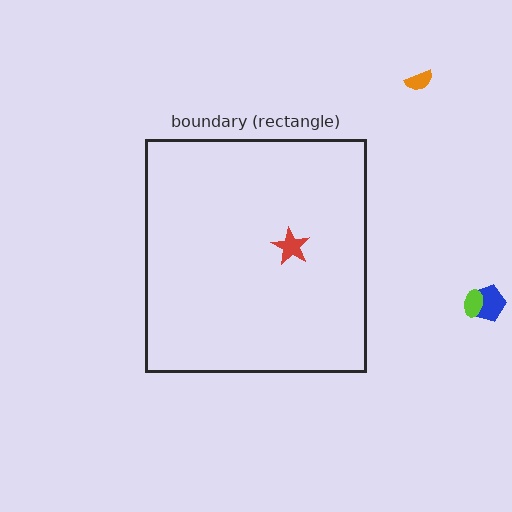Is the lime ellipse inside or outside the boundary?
Outside.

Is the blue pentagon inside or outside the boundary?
Outside.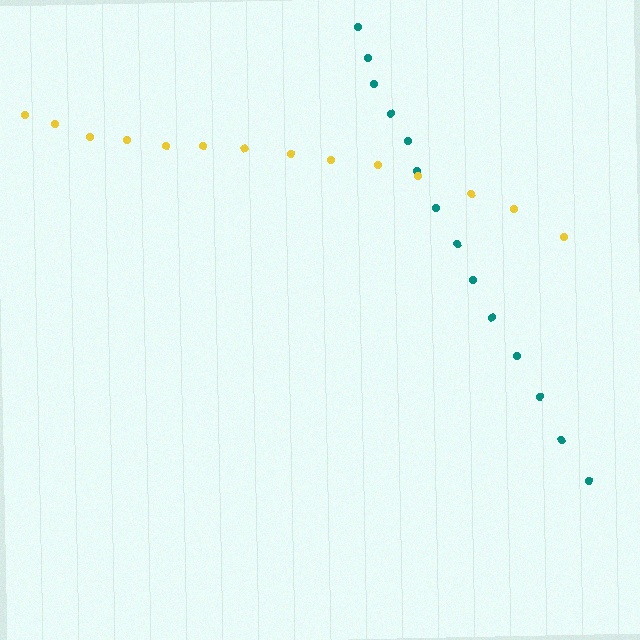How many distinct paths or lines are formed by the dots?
There are 2 distinct paths.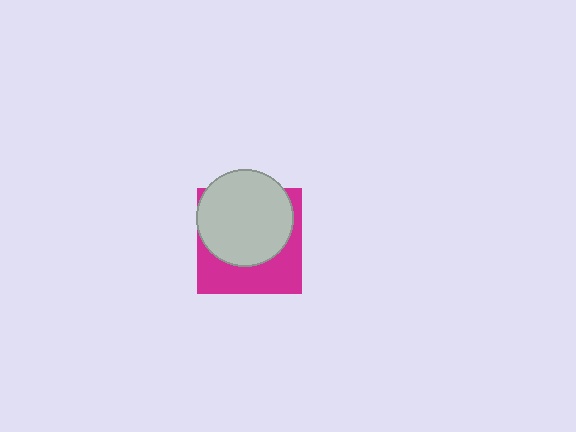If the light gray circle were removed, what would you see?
You would see the complete magenta square.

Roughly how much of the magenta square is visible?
A small part of it is visible (roughly 41%).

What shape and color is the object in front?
The object in front is a light gray circle.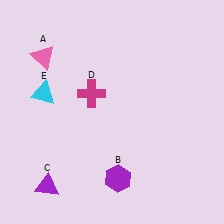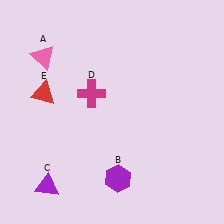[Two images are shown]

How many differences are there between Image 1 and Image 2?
There is 1 difference between the two images.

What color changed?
The triangle (E) changed from cyan in Image 1 to red in Image 2.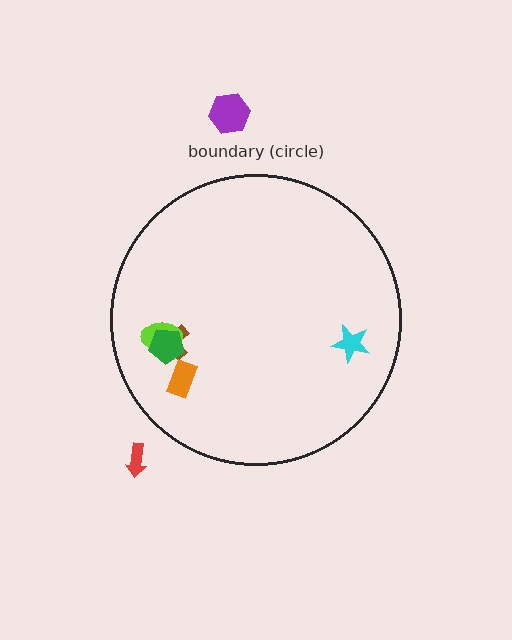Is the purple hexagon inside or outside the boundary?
Outside.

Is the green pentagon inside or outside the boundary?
Inside.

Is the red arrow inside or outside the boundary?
Outside.